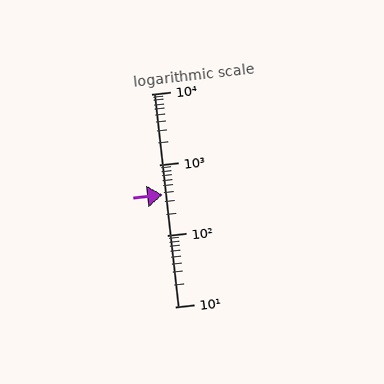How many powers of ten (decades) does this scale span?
The scale spans 3 decades, from 10 to 10000.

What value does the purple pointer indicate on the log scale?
The pointer indicates approximately 380.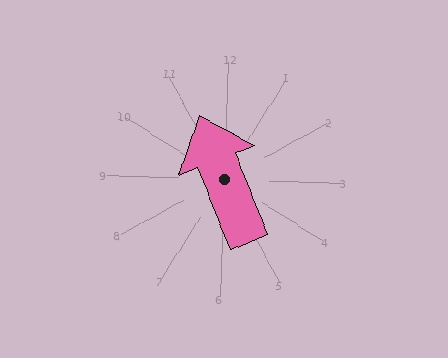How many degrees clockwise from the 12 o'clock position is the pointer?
Approximately 337 degrees.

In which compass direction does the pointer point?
Northwest.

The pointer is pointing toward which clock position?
Roughly 11 o'clock.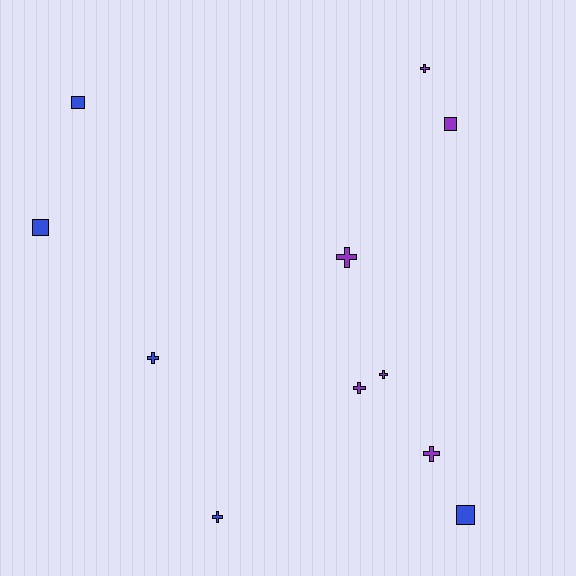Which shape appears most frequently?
Cross, with 7 objects.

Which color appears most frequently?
Purple, with 6 objects.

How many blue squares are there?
There are 3 blue squares.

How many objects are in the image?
There are 11 objects.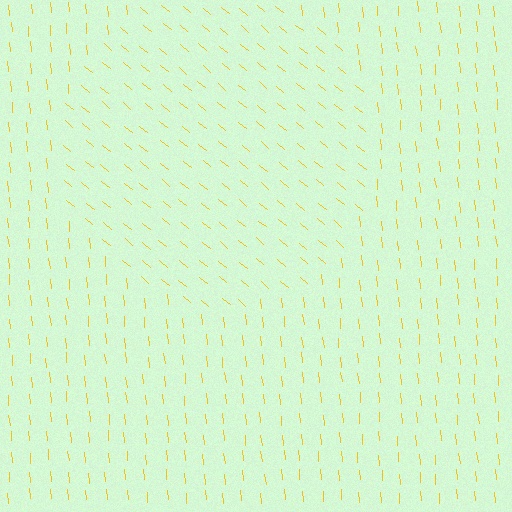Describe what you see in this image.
The image is filled with small yellow line segments. A circle region in the image has lines oriented differently from the surrounding lines, creating a visible texture boundary.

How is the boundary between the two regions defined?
The boundary is defined purely by a change in line orientation (approximately 45 degrees difference). All lines are the same color and thickness.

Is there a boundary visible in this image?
Yes, there is a texture boundary formed by a change in line orientation.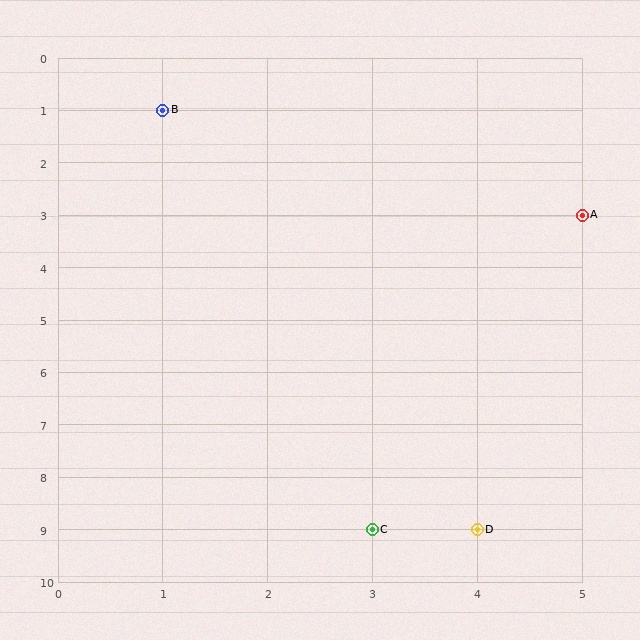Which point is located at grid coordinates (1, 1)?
Point B is at (1, 1).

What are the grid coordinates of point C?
Point C is at grid coordinates (3, 9).